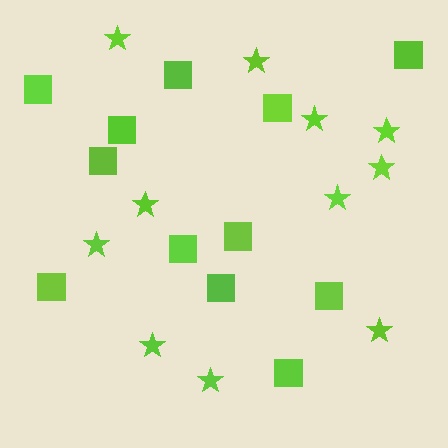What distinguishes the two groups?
There are 2 groups: one group of squares (12) and one group of stars (11).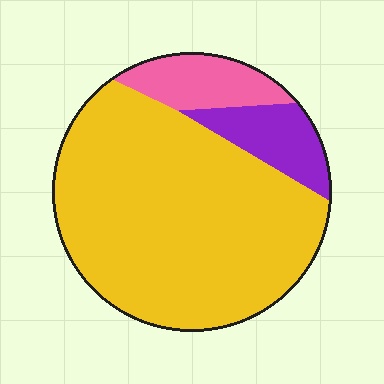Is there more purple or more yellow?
Yellow.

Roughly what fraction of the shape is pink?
Pink covers around 10% of the shape.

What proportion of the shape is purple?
Purple covers about 10% of the shape.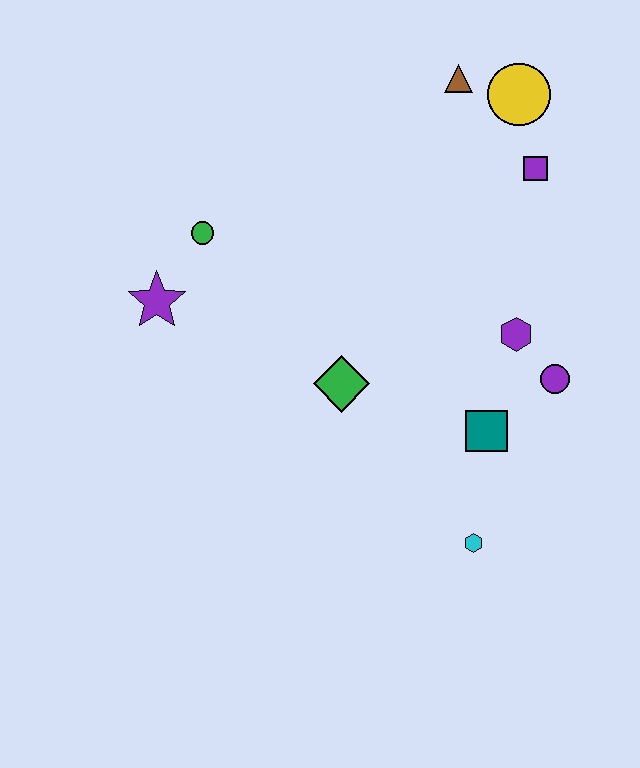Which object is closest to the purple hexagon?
The purple circle is closest to the purple hexagon.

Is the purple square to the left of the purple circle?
Yes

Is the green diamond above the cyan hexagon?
Yes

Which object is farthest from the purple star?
The yellow circle is farthest from the purple star.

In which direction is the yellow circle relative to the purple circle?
The yellow circle is above the purple circle.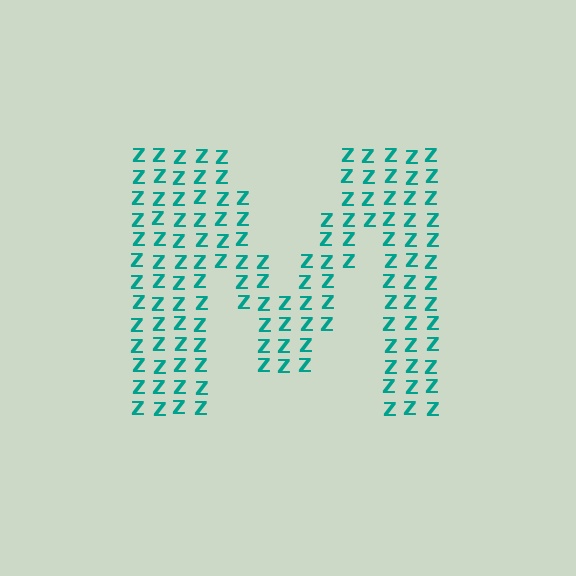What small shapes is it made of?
It is made of small letter Z's.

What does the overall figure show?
The overall figure shows the letter M.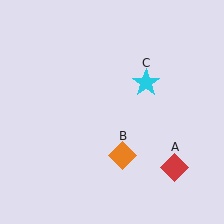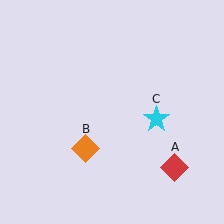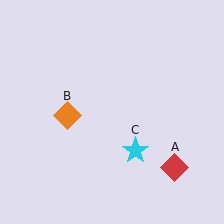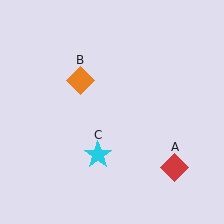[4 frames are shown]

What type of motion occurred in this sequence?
The orange diamond (object B), cyan star (object C) rotated clockwise around the center of the scene.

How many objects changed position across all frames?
2 objects changed position: orange diamond (object B), cyan star (object C).